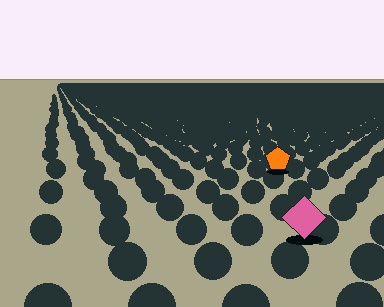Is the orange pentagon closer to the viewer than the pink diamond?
No. The pink diamond is closer — you can tell from the texture gradient: the ground texture is coarser near it.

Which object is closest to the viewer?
The pink diamond is closest. The texture marks near it are larger and more spread out.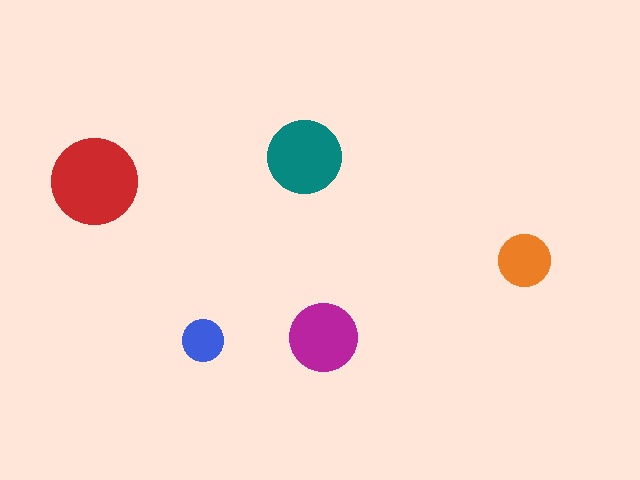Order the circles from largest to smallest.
the red one, the teal one, the magenta one, the orange one, the blue one.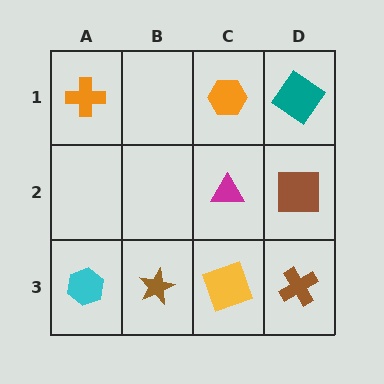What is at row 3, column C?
A yellow square.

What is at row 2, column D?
A brown square.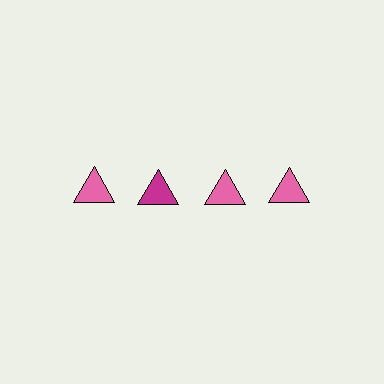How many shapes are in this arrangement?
There are 4 shapes arranged in a grid pattern.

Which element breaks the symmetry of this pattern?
The magenta triangle in the top row, second from left column breaks the symmetry. All other shapes are pink triangles.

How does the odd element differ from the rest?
It has a different color: magenta instead of pink.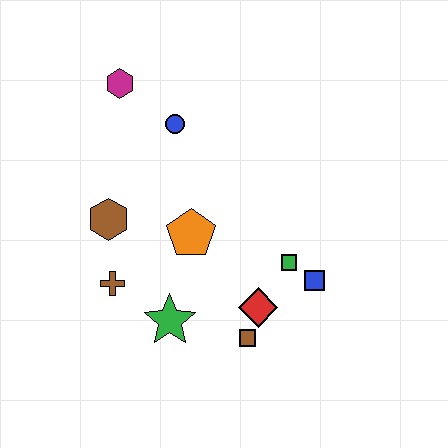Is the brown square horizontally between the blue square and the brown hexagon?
Yes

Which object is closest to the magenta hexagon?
The blue circle is closest to the magenta hexagon.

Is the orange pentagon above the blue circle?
No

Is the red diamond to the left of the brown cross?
No